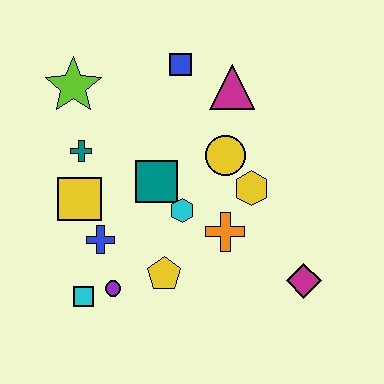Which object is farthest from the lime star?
The magenta diamond is farthest from the lime star.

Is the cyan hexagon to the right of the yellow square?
Yes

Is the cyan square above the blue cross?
No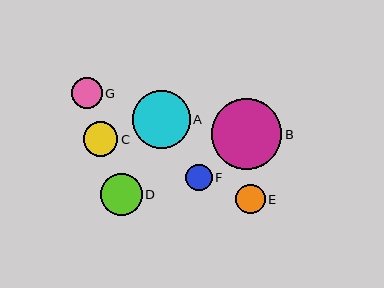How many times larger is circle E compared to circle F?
Circle E is approximately 1.1 times the size of circle F.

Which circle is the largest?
Circle B is the largest with a size of approximately 70 pixels.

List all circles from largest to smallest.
From largest to smallest: B, A, D, C, G, E, F.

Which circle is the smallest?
Circle F is the smallest with a size of approximately 26 pixels.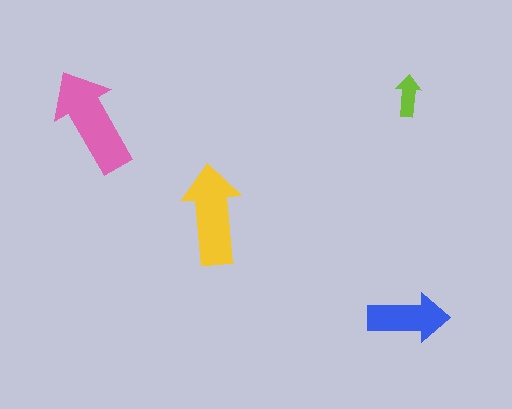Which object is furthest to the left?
The pink arrow is leftmost.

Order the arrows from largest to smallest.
the pink one, the yellow one, the blue one, the lime one.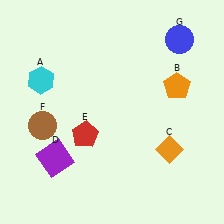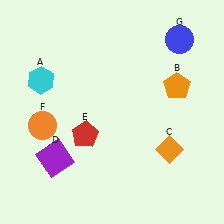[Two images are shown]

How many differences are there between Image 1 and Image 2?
There is 1 difference between the two images.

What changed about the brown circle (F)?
In Image 1, F is brown. In Image 2, it changed to orange.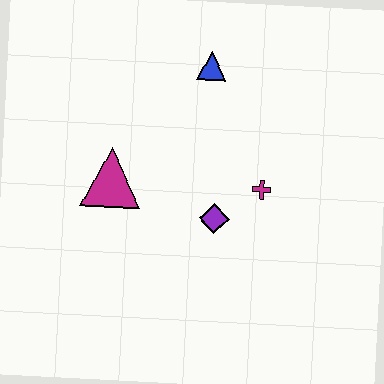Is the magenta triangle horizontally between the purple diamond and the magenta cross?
No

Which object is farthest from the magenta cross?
The magenta triangle is farthest from the magenta cross.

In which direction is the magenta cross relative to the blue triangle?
The magenta cross is below the blue triangle.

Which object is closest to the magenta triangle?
The purple diamond is closest to the magenta triangle.